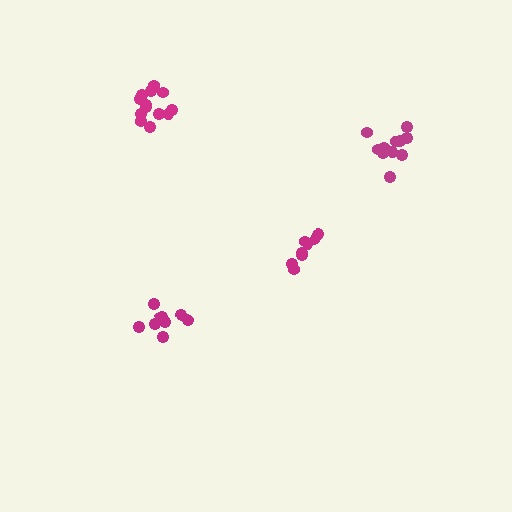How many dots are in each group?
Group 1: 10 dots, Group 2: 8 dots, Group 3: 13 dots, Group 4: 12 dots (43 total).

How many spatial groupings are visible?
There are 4 spatial groupings.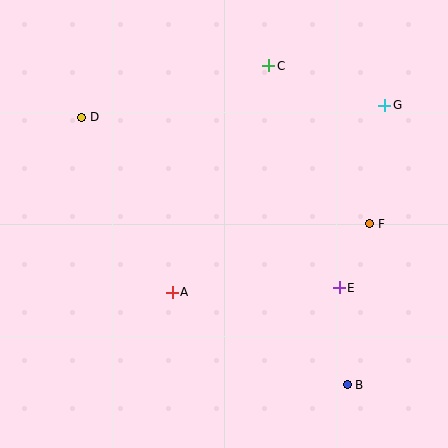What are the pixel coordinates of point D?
Point D is at (82, 117).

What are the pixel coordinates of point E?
Point E is at (339, 288).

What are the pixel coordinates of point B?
Point B is at (347, 385).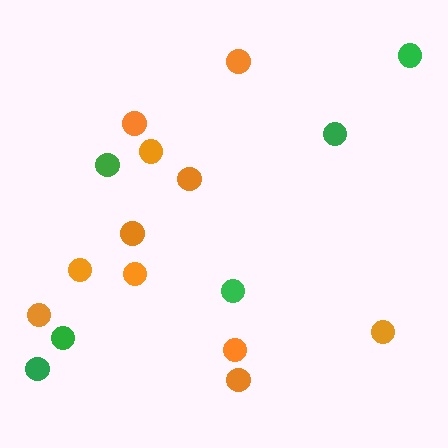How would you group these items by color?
There are 2 groups: one group of green circles (6) and one group of orange circles (11).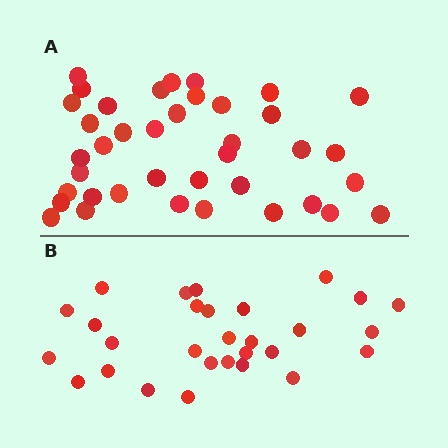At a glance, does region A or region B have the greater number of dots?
Region A (the top region) has more dots.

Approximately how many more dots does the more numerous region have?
Region A has roughly 10 or so more dots than region B.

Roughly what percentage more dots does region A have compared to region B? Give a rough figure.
About 35% more.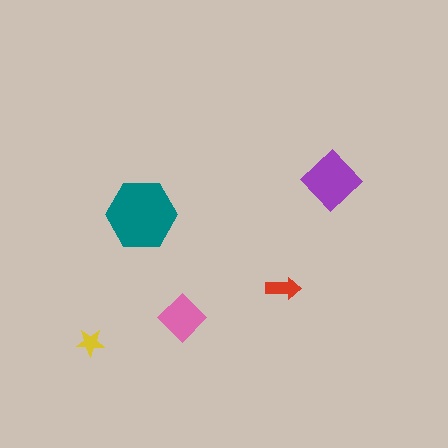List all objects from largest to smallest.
The teal hexagon, the purple diamond, the pink diamond, the red arrow, the yellow star.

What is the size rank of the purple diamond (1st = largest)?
2nd.